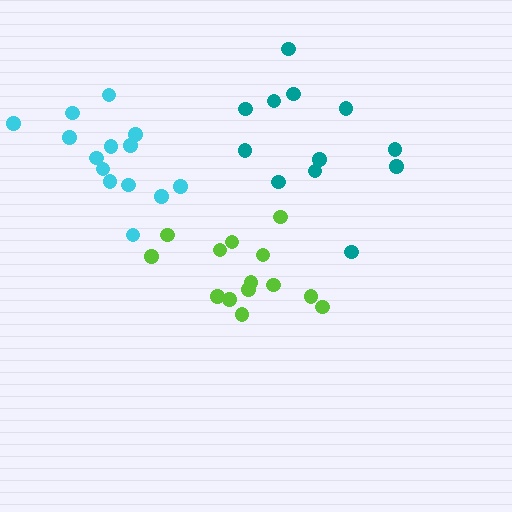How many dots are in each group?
Group 1: 14 dots, Group 2: 12 dots, Group 3: 14 dots (40 total).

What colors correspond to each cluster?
The clusters are colored: lime, teal, cyan.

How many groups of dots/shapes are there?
There are 3 groups.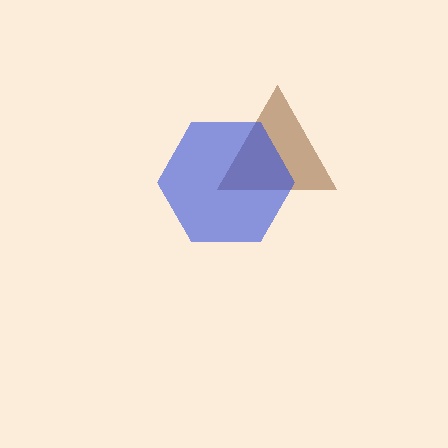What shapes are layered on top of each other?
The layered shapes are: a brown triangle, a blue hexagon.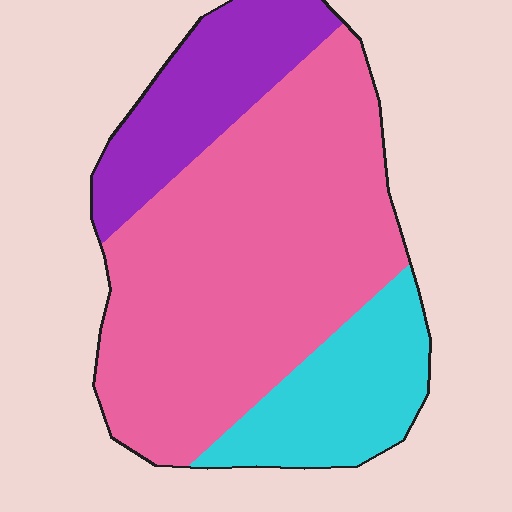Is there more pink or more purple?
Pink.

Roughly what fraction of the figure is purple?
Purple takes up about one fifth (1/5) of the figure.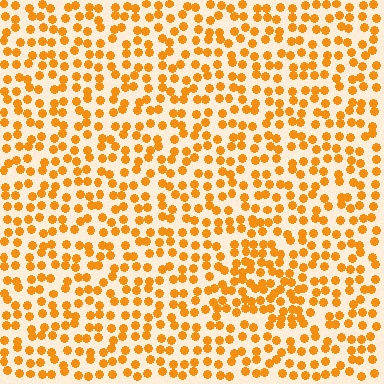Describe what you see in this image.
The image contains small orange elements arranged at two different densities. A triangle-shaped region is visible where the elements are more densely packed than the surrounding area.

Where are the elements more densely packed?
The elements are more densely packed inside the triangle boundary.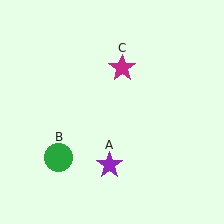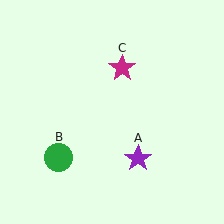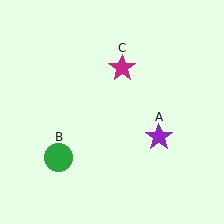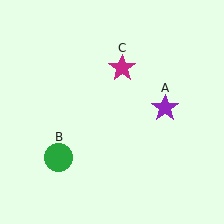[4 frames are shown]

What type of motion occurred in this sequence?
The purple star (object A) rotated counterclockwise around the center of the scene.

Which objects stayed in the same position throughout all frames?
Green circle (object B) and magenta star (object C) remained stationary.